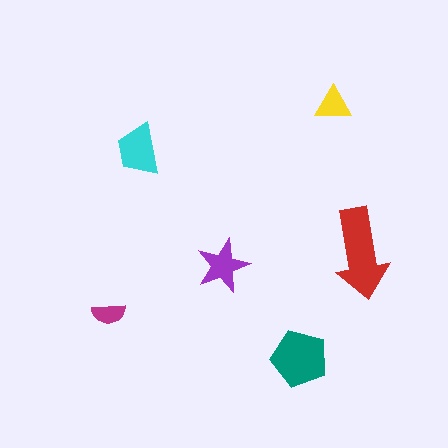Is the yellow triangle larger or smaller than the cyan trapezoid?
Smaller.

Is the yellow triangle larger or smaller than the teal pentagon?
Smaller.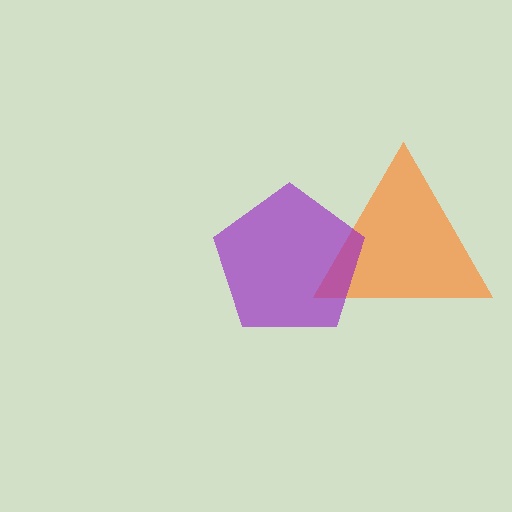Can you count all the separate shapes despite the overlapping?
Yes, there are 2 separate shapes.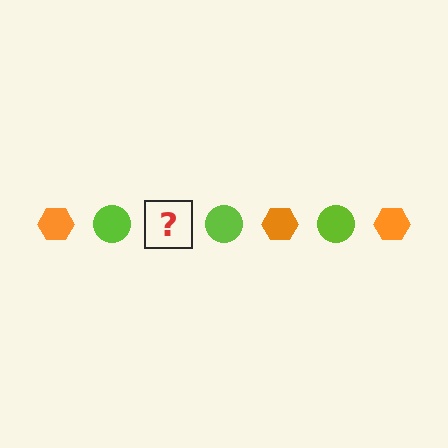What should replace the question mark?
The question mark should be replaced with an orange hexagon.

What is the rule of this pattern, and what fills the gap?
The rule is that the pattern alternates between orange hexagon and lime circle. The gap should be filled with an orange hexagon.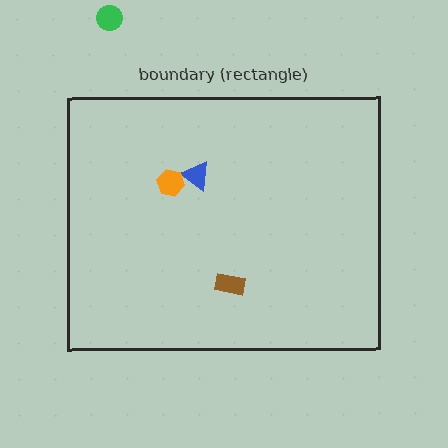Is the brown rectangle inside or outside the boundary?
Inside.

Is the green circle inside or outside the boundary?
Outside.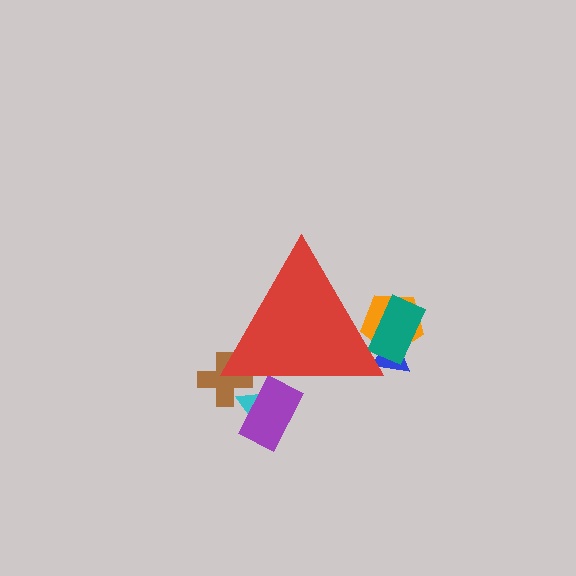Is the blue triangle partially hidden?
Yes, the blue triangle is partially hidden behind the red triangle.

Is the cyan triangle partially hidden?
Yes, the cyan triangle is partially hidden behind the red triangle.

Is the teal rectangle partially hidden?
Yes, the teal rectangle is partially hidden behind the red triangle.